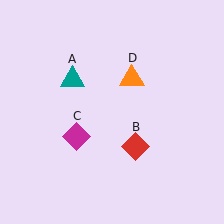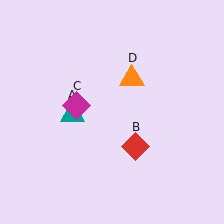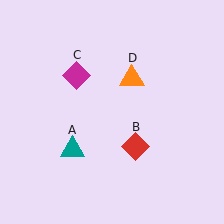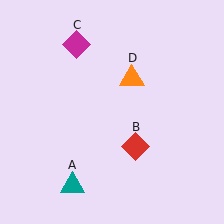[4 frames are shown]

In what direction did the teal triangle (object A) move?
The teal triangle (object A) moved down.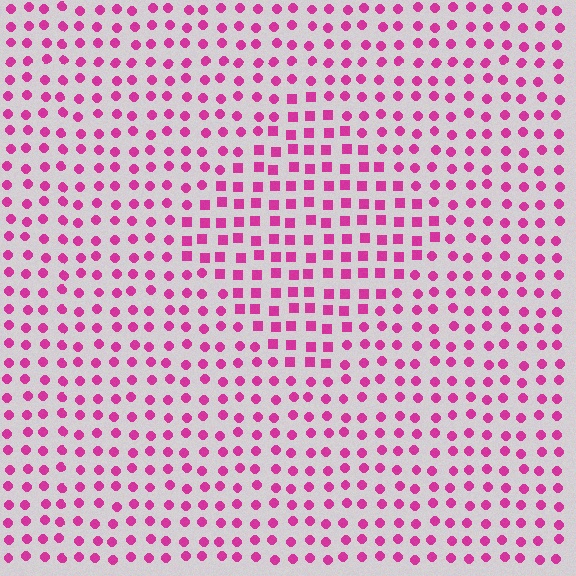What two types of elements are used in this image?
The image uses squares inside the diamond region and circles outside it.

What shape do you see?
I see a diamond.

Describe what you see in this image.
The image is filled with small magenta elements arranged in a uniform grid. A diamond-shaped region contains squares, while the surrounding area contains circles. The boundary is defined purely by the change in element shape.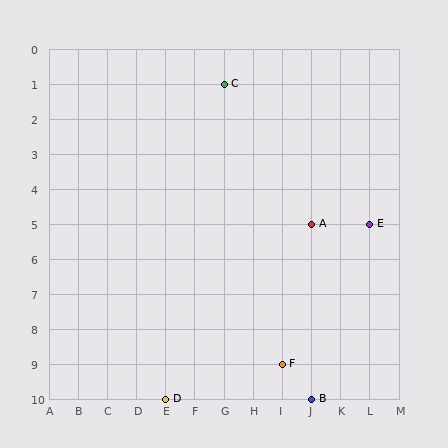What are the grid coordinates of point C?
Point C is at grid coordinates (G, 1).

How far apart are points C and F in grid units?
Points C and F are 2 columns and 8 rows apart (about 8.2 grid units diagonally).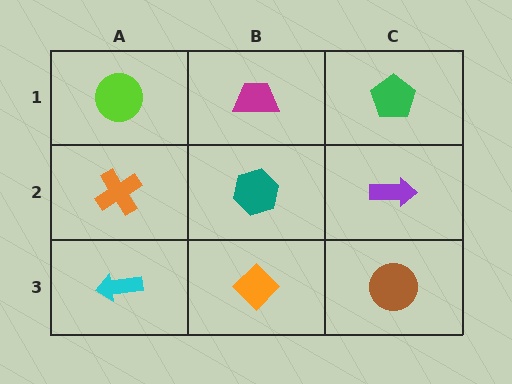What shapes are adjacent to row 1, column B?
A teal hexagon (row 2, column B), a lime circle (row 1, column A), a green pentagon (row 1, column C).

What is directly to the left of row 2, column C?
A teal hexagon.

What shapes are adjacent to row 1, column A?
An orange cross (row 2, column A), a magenta trapezoid (row 1, column B).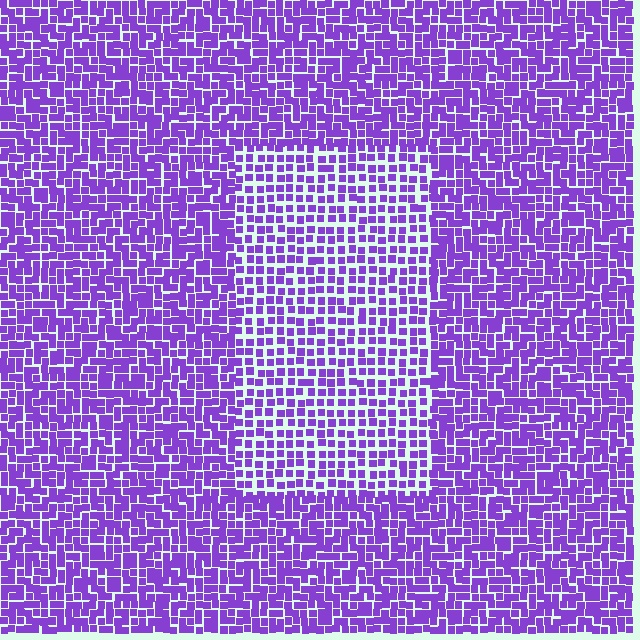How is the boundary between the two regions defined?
The boundary is defined by a change in element density (approximately 1.6x ratio). All elements are the same color, size, and shape.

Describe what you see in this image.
The image contains small purple elements arranged at two different densities. A rectangle-shaped region is visible where the elements are less densely packed than the surrounding area.